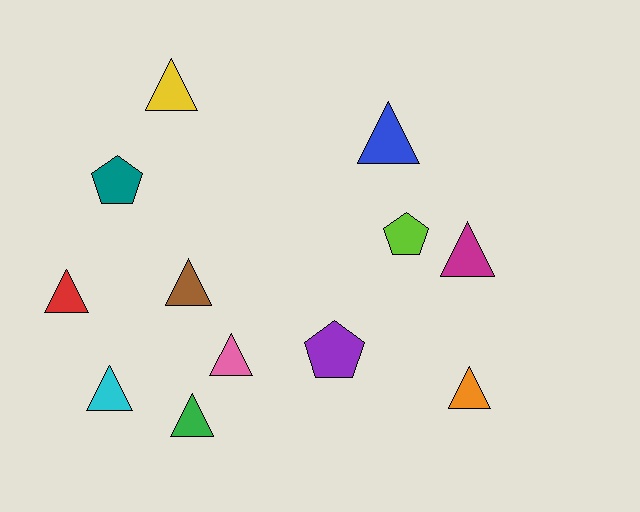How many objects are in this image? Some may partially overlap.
There are 12 objects.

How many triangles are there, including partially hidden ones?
There are 9 triangles.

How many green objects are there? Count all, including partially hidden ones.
There is 1 green object.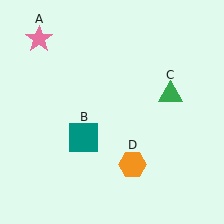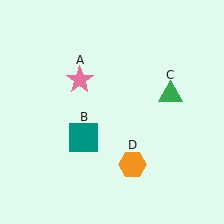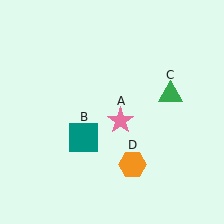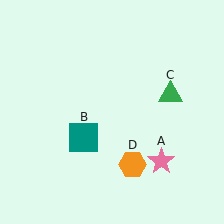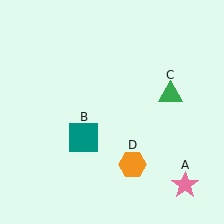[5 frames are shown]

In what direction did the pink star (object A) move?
The pink star (object A) moved down and to the right.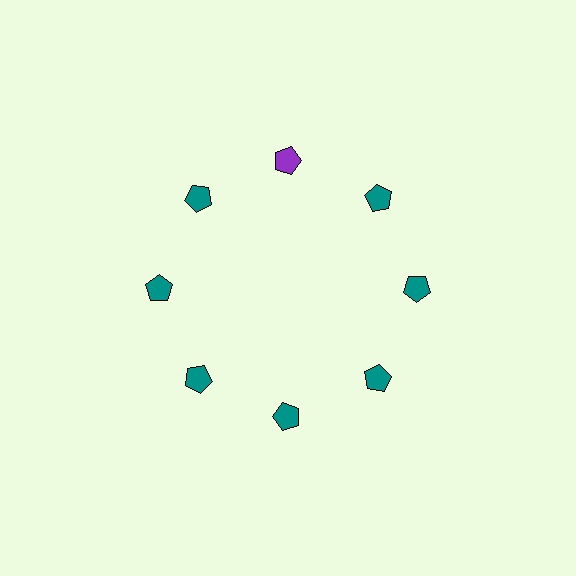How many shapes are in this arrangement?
There are 8 shapes arranged in a ring pattern.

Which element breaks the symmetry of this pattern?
The purple pentagon at roughly the 12 o'clock position breaks the symmetry. All other shapes are teal pentagons.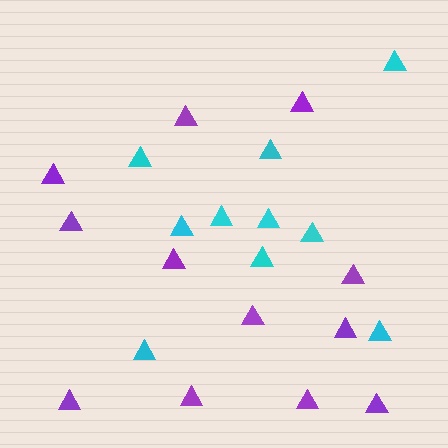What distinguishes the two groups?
There are 2 groups: one group of cyan triangles (10) and one group of purple triangles (12).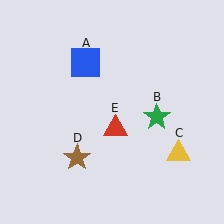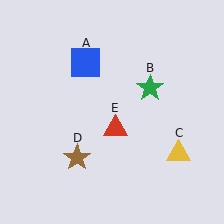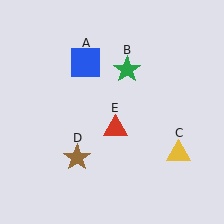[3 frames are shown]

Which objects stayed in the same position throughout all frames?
Blue square (object A) and yellow triangle (object C) and brown star (object D) and red triangle (object E) remained stationary.